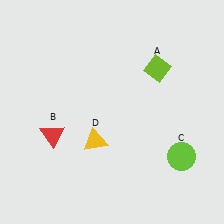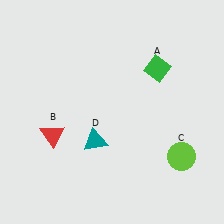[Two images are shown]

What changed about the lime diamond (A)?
In Image 1, A is lime. In Image 2, it changed to green.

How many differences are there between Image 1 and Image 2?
There are 2 differences between the two images.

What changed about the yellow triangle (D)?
In Image 1, D is yellow. In Image 2, it changed to teal.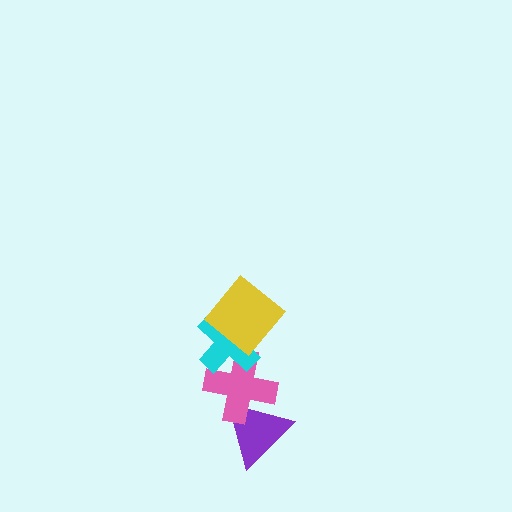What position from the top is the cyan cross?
The cyan cross is 2nd from the top.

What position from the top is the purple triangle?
The purple triangle is 4th from the top.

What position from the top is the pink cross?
The pink cross is 3rd from the top.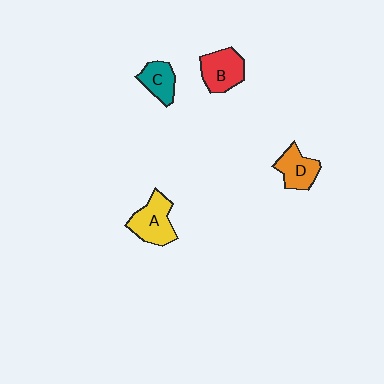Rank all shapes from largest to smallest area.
From largest to smallest: A (yellow), B (red), D (orange), C (teal).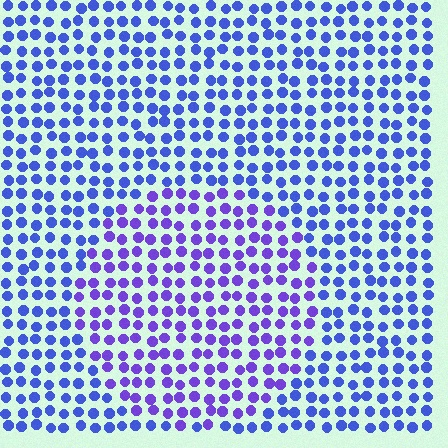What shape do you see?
I see a circle.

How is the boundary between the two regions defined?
The boundary is defined purely by a slight shift in hue (about 30 degrees). Spacing, size, and orientation are identical on both sides.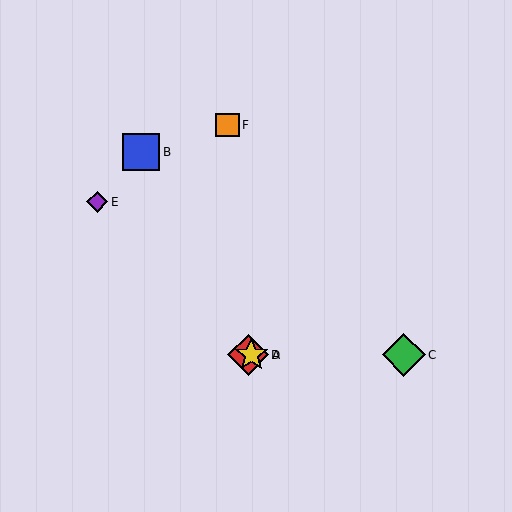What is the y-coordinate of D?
Object D is at y≈355.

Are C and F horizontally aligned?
No, C is at y≈355 and F is at y≈125.